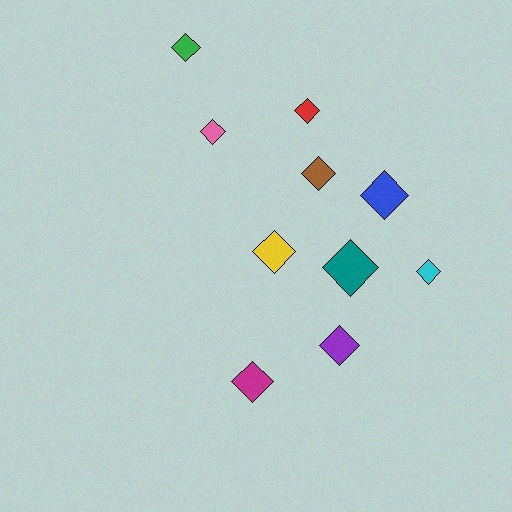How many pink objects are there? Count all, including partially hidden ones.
There is 1 pink object.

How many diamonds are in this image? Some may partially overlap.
There are 10 diamonds.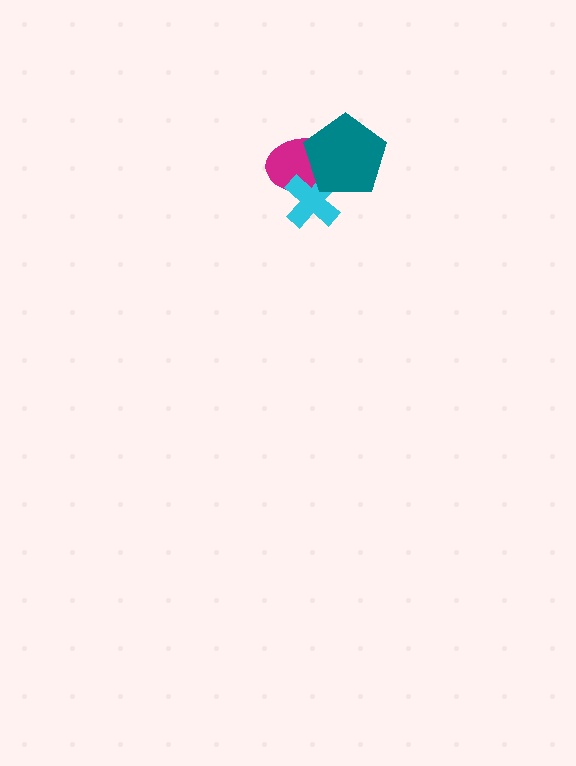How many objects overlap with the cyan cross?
2 objects overlap with the cyan cross.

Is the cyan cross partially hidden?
Yes, it is partially covered by another shape.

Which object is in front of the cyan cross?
The teal pentagon is in front of the cyan cross.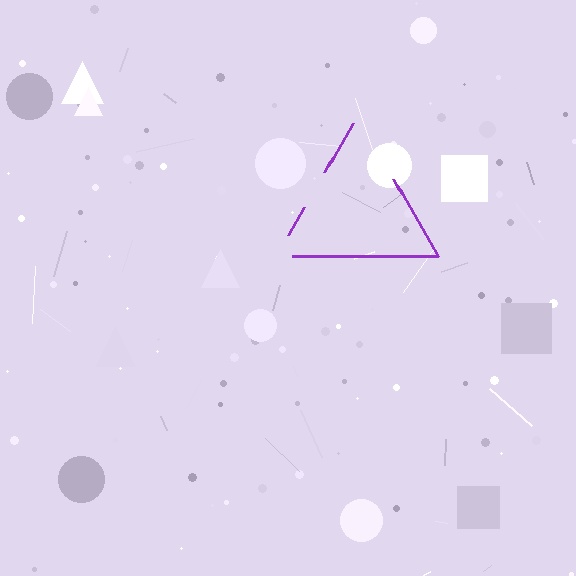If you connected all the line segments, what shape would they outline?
They would outline a triangle.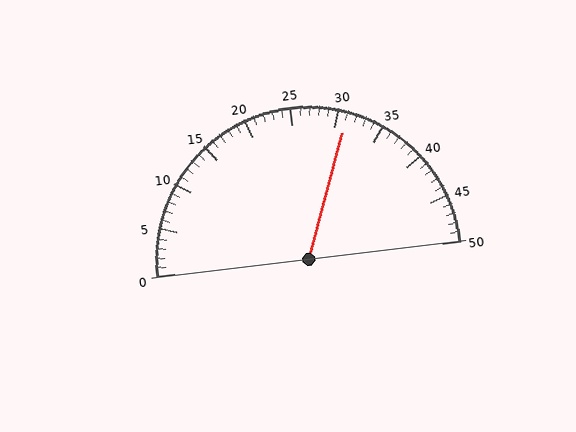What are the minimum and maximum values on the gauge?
The gauge ranges from 0 to 50.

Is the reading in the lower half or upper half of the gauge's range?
The reading is in the upper half of the range (0 to 50).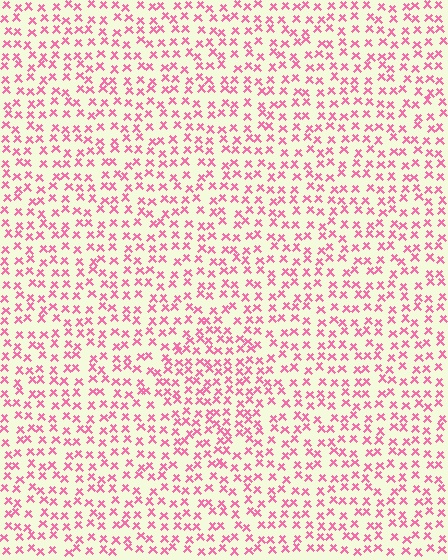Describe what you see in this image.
The image contains small pink elements arranged at two different densities. A diamond-shaped region is visible where the elements are more densely packed than the surrounding area.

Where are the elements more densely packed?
The elements are more densely packed inside the diamond boundary.